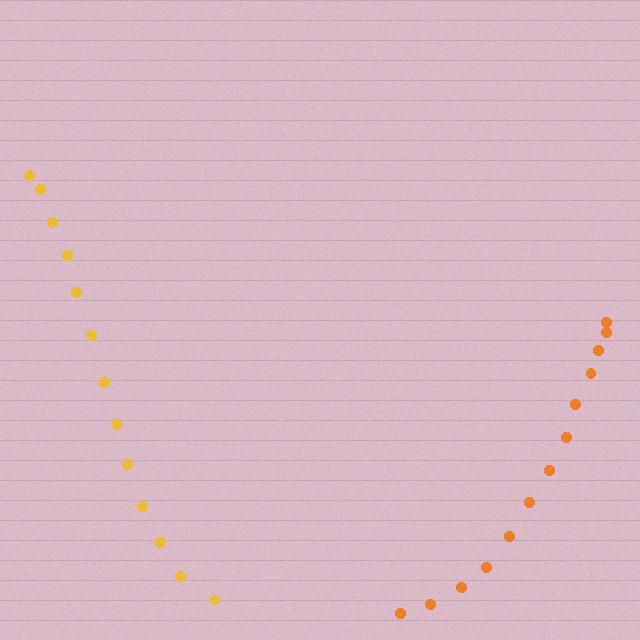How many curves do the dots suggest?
There are 2 distinct paths.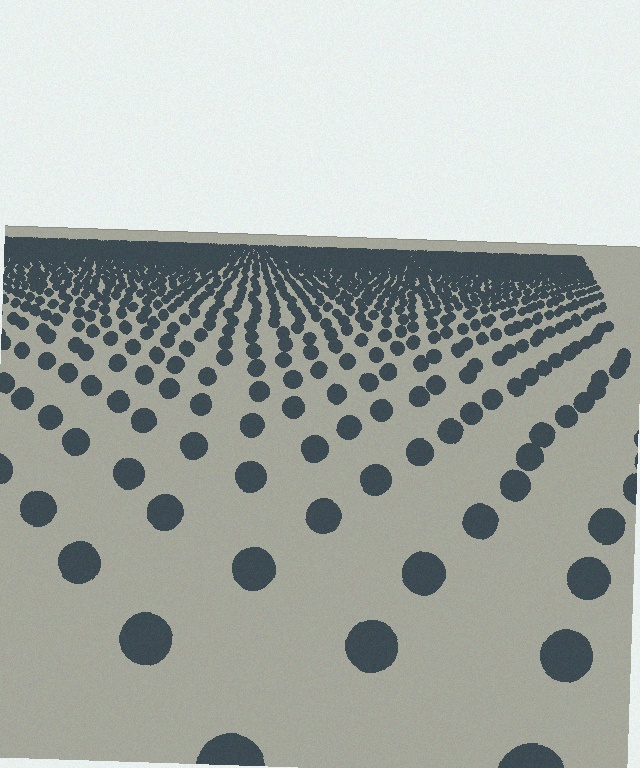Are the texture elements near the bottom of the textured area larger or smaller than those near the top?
Larger. Near the bottom, elements are closer to the viewer and appear at a bigger on-screen size.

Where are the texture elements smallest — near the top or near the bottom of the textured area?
Near the top.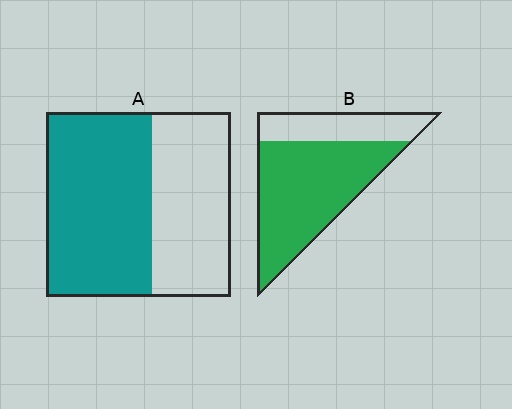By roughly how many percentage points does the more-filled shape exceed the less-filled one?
By roughly 15 percentage points (B over A).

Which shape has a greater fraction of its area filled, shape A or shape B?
Shape B.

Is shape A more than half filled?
Yes.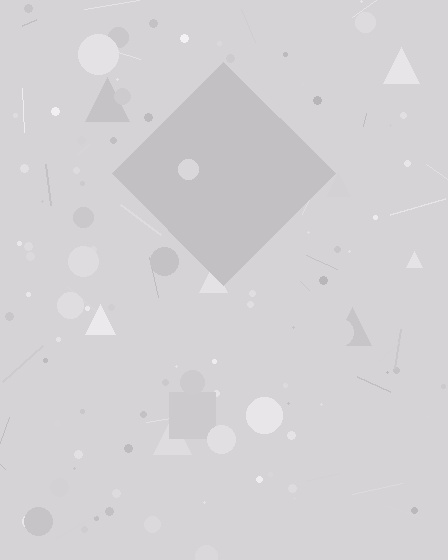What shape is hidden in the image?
A diamond is hidden in the image.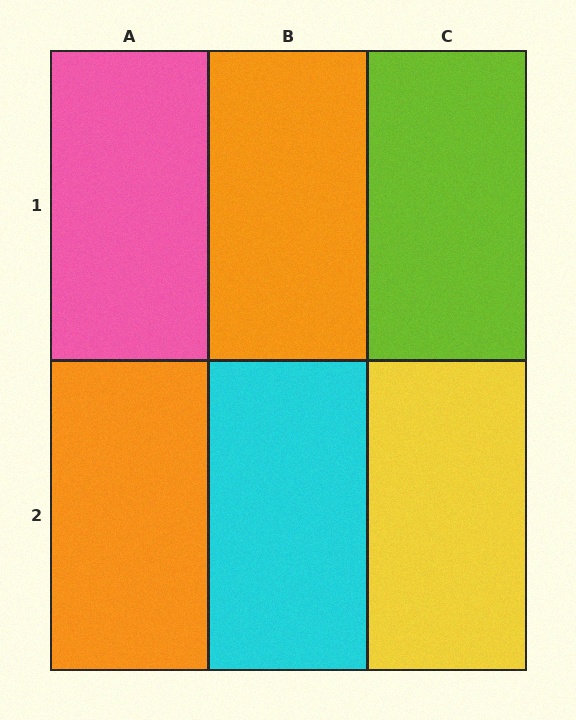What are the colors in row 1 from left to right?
Pink, orange, lime.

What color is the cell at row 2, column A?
Orange.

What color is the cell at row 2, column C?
Yellow.